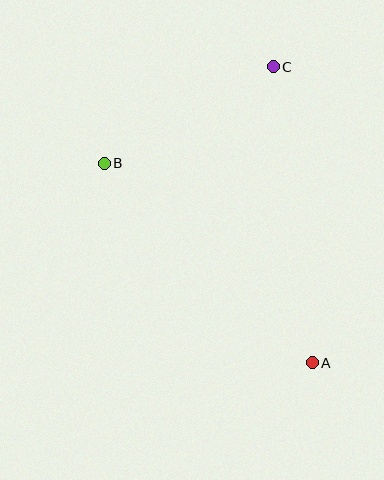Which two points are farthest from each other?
Points A and C are farthest from each other.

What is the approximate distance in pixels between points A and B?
The distance between A and B is approximately 288 pixels.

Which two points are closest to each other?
Points B and C are closest to each other.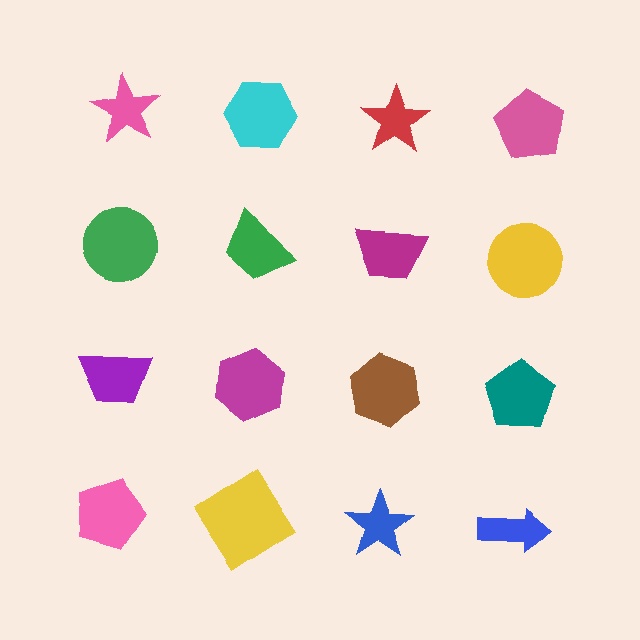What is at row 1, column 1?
A pink star.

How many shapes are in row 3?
4 shapes.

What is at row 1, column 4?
A pink pentagon.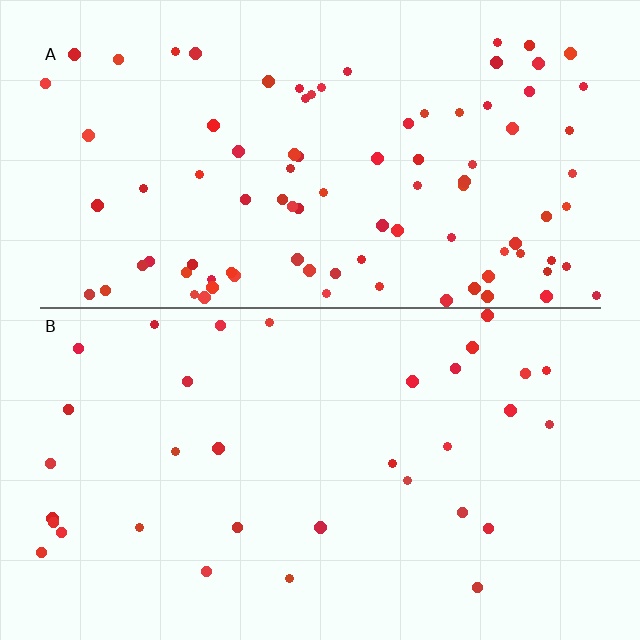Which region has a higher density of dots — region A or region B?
A (the top).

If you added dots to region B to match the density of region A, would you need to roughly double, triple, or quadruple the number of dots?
Approximately triple.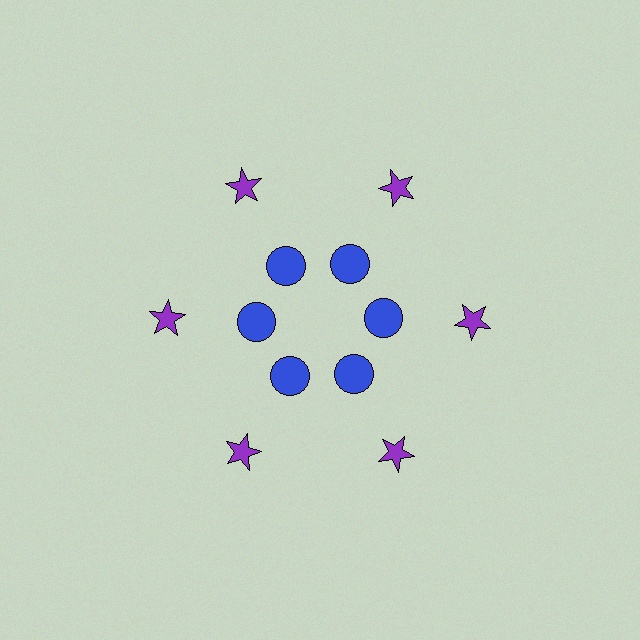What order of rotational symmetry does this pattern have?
This pattern has 6-fold rotational symmetry.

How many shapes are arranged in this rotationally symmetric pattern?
There are 12 shapes, arranged in 6 groups of 2.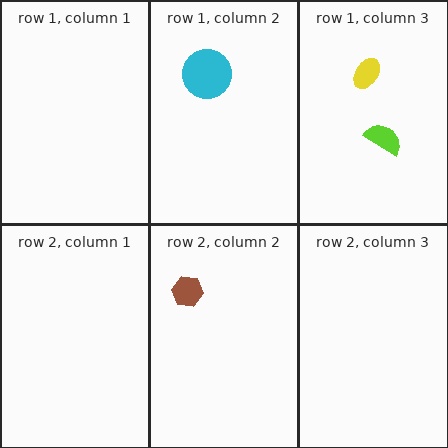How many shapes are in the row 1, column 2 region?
1.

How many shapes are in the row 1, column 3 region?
2.